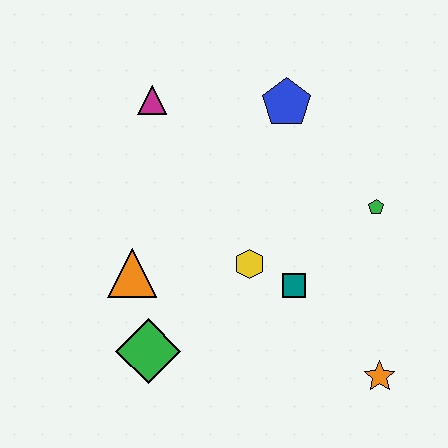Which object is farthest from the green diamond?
The blue pentagon is farthest from the green diamond.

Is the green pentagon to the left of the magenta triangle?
No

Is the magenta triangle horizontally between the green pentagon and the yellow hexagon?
No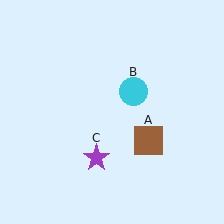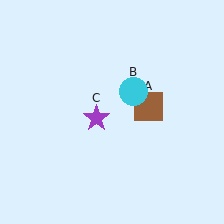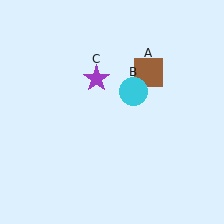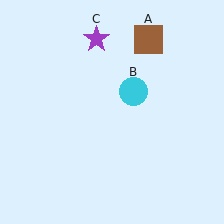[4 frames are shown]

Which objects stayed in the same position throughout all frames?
Cyan circle (object B) remained stationary.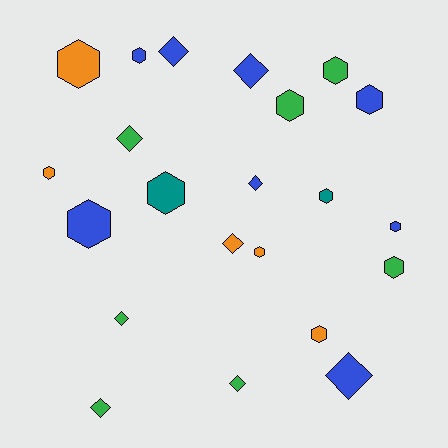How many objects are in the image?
There are 22 objects.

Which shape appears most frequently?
Hexagon, with 13 objects.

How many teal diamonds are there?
There are no teal diamonds.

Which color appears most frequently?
Blue, with 8 objects.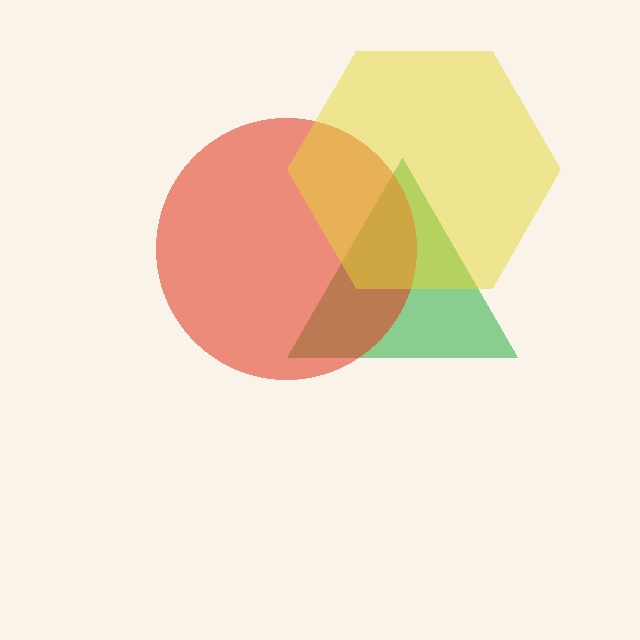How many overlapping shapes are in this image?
There are 3 overlapping shapes in the image.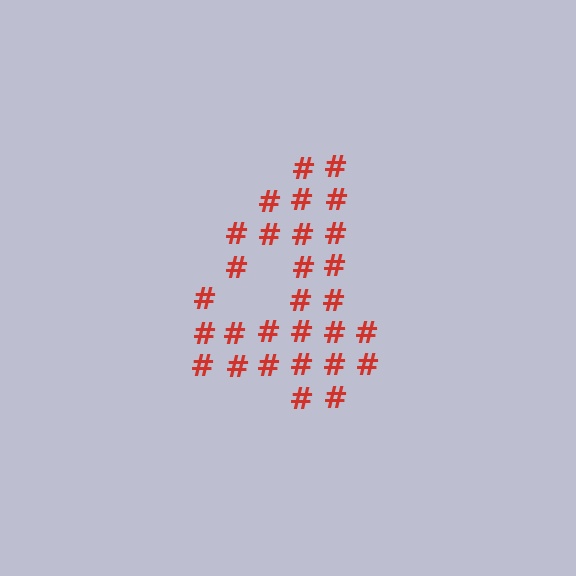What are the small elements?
The small elements are hash symbols.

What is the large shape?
The large shape is the digit 4.